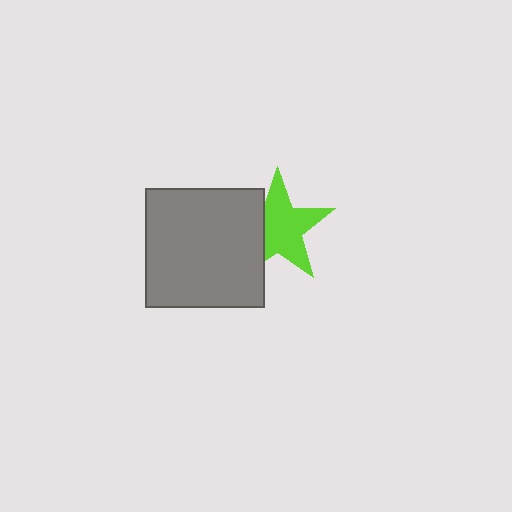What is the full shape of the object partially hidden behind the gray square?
The partially hidden object is a lime star.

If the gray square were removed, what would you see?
You would see the complete lime star.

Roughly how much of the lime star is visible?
Most of it is visible (roughly 70%).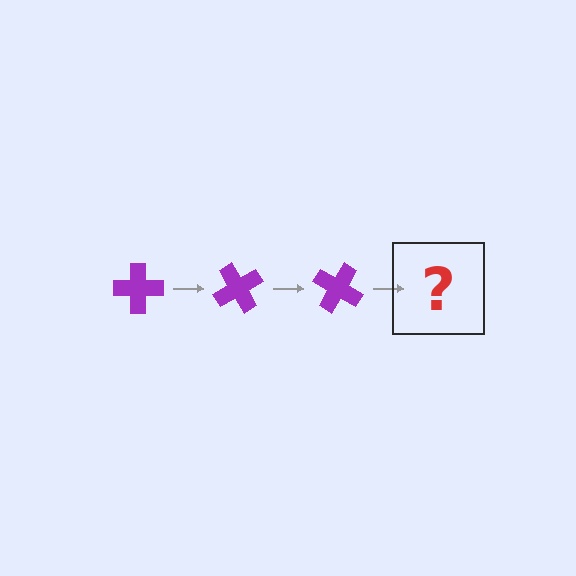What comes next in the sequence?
The next element should be a purple cross rotated 180 degrees.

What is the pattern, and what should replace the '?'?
The pattern is that the cross rotates 60 degrees each step. The '?' should be a purple cross rotated 180 degrees.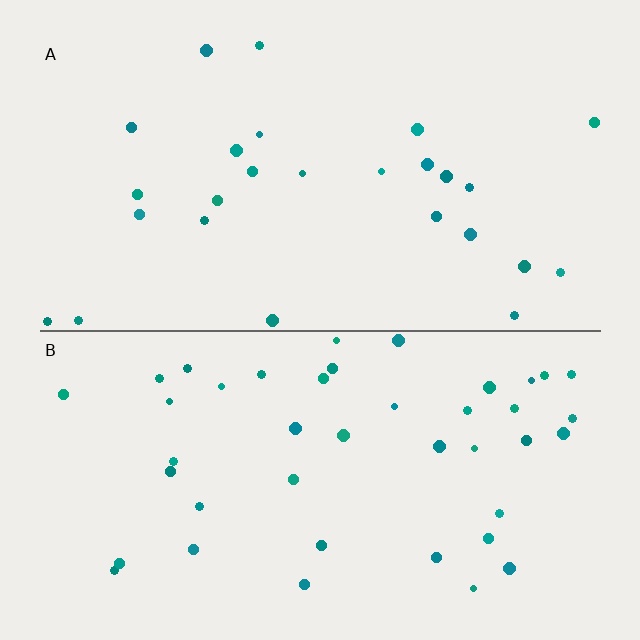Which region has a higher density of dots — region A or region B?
B (the bottom).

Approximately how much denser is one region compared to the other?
Approximately 1.6× — region B over region A.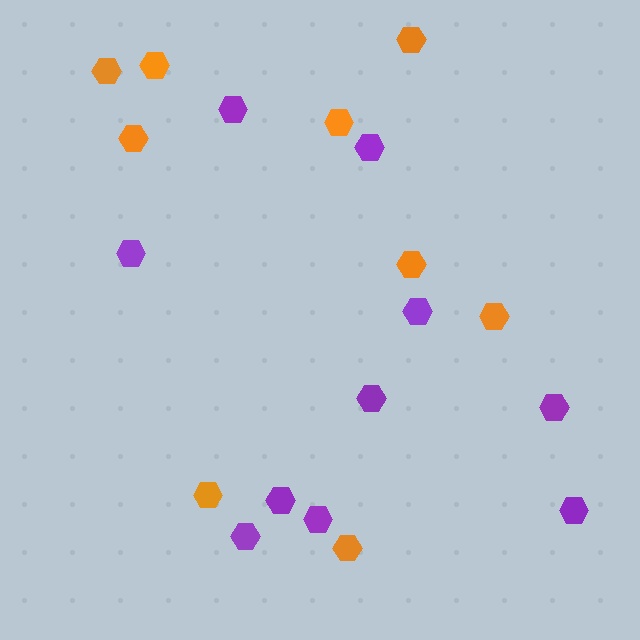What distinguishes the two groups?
There are 2 groups: one group of purple hexagons (10) and one group of orange hexagons (9).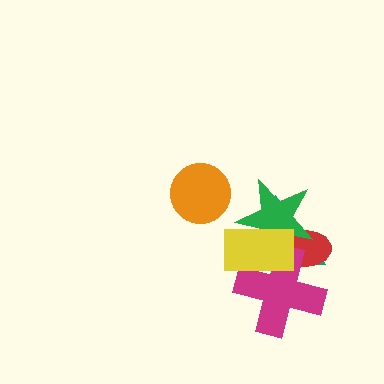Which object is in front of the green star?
The yellow rectangle is in front of the green star.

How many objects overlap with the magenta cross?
4 objects overlap with the magenta cross.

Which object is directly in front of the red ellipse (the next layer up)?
The magenta cross is directly in front of the red ellipse.